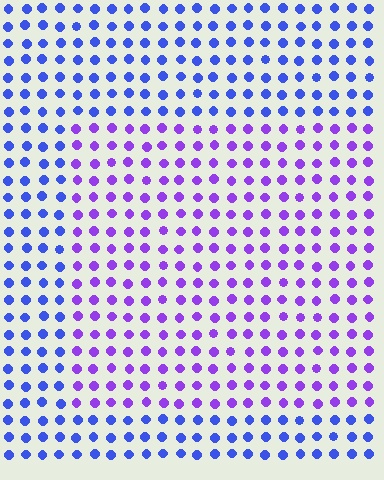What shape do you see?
I see a rectangle.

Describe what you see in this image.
The image is filled with small blue elements in a uniform arrangement. A rectangle-shaped region is visible where the elements are tinted to a slightly different hue, forming a subtle color boundary.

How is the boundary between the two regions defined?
The boundary is defined purely by a slight shift in hue (about 39 degrees). Spacing, size, and orientation are identical on both sides.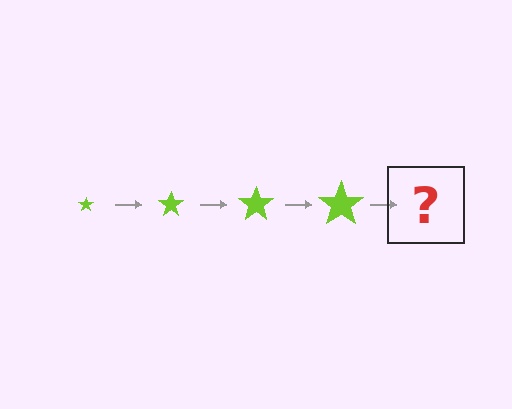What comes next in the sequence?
The next element should be a lime star, larger than the previous one.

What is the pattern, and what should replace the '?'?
The pattern is that the star gets progressively larger each step. The '?' should be a lime star, larger than the previous one.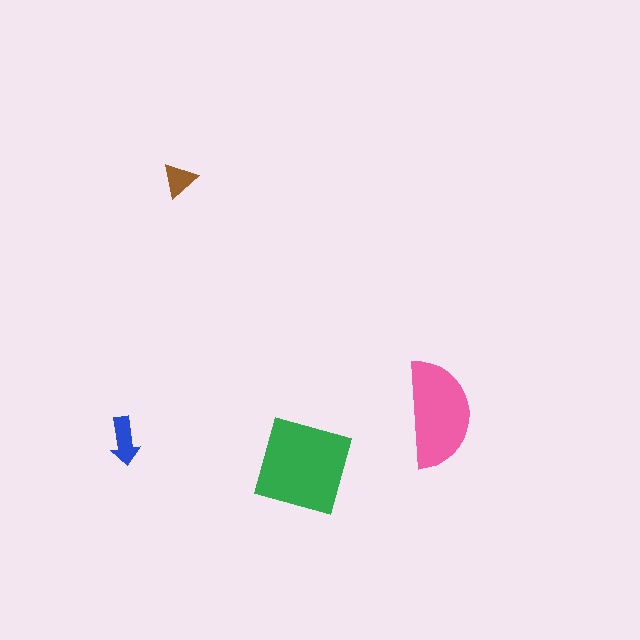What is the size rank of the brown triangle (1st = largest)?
4th.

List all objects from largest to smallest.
The green diamond, the pink semicircle, the blue arrow, the brown triangle.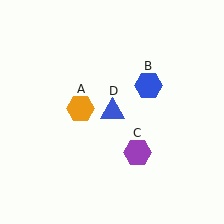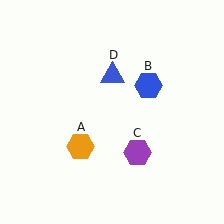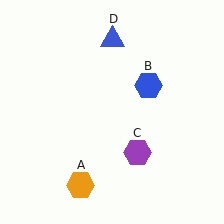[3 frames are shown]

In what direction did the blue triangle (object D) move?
The blue triangle (object D) moved up.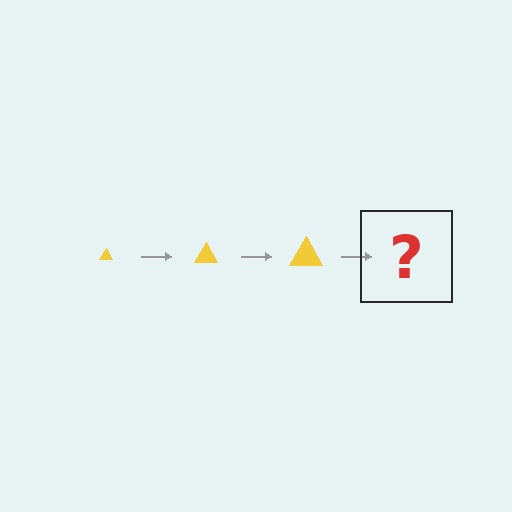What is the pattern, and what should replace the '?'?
The pattern is that the triangle gets progressively larger each step. The '?' should be a yellow triangle, larger than the previous one.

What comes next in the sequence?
The next element should be a yellow triangle, larger than the previous one.